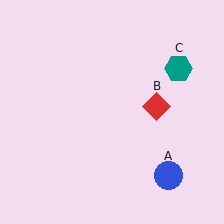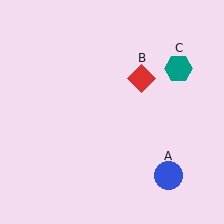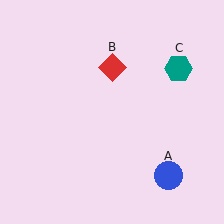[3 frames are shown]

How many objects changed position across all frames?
1 object changed position: red diamond (object B).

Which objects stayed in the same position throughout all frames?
Blue circle (object A) and teal hexagon (object C) remained stationary.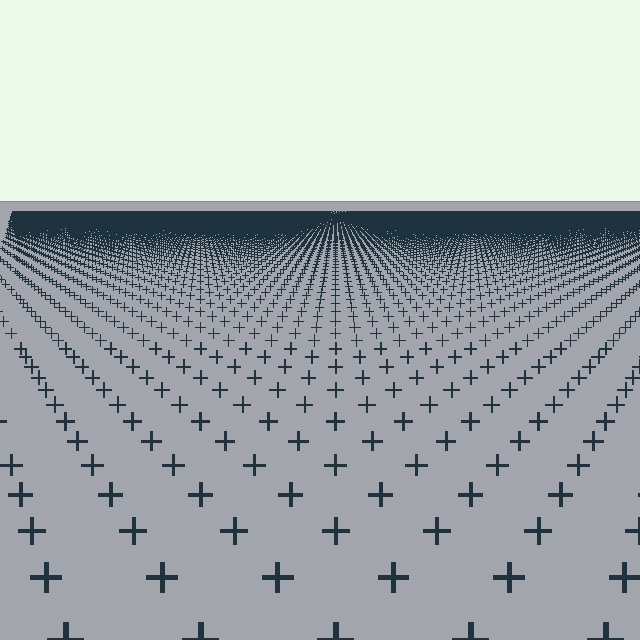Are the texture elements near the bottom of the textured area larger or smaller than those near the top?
Larger. Near the bottom, elements are closer to the viewer and appear at a bigger on-screen size.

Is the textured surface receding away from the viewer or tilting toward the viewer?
The surface is receding away from the viewer. Texture elements get smaller and denser toward the top.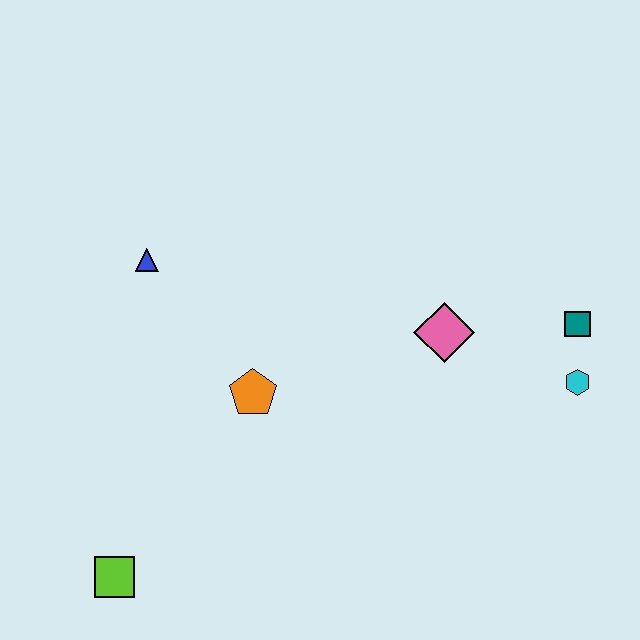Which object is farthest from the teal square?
The lime square is farthest from the teal square.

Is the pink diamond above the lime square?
Yes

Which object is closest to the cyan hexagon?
The teal square is closest to the cyan hexagon.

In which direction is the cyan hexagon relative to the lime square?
The cyan hexagon is to the right of the lime square.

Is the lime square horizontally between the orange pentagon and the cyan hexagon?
No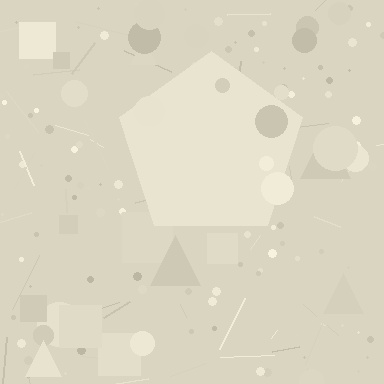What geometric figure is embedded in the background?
A pentagon is embedded in the background.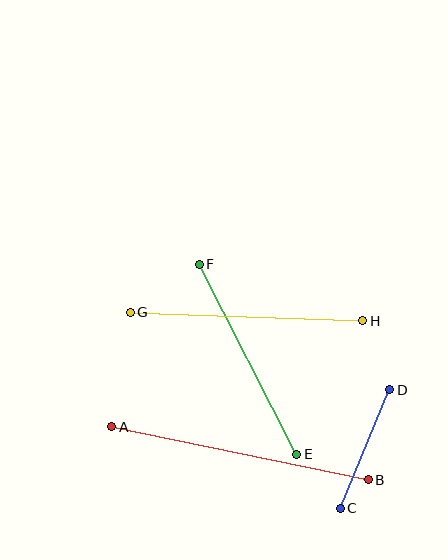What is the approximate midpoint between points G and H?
The midpoint is at approximately (247, 317) pixels.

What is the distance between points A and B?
The distance is approximately 262 pixels.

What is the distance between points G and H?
The distance is approximately 233 pixels.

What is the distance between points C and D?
The distance is approximately 128 pixels.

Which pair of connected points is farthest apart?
Points A and B are farthest apart.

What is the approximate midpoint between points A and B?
The midpoint is at approximately (240, 453) pixels.